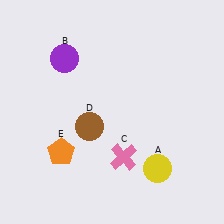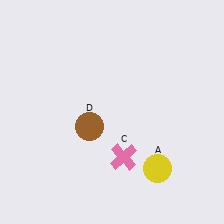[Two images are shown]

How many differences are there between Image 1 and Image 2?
There are 2 differences between the two images.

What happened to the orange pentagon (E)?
The orange pentagon (E) was removed in Image 2. It was in the bottom-left area of Image 1.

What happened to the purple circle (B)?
The purple circle (B) was removed in Image 2. It was in the top-left area of Image 1.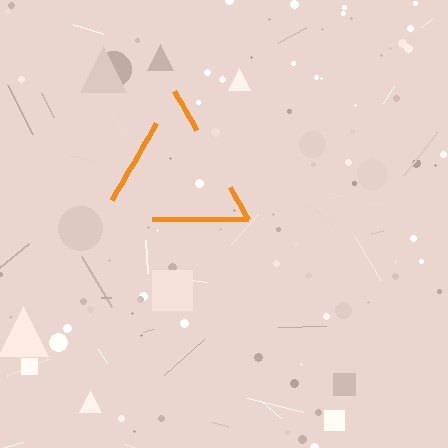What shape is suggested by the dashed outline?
The dashed outline suggests a triangle.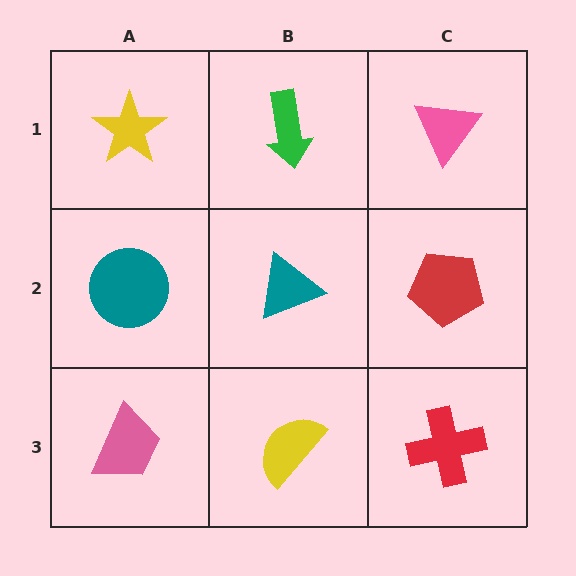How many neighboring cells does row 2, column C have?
3.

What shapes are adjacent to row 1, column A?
A teal circle (row 2, column A), a green arrow (row 1, column B).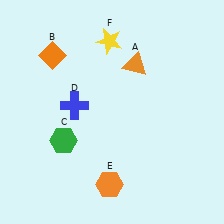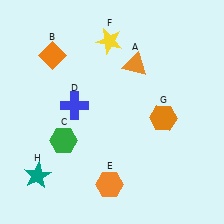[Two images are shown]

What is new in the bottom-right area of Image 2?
An orange hexagon (G) was added in the bottom-right area of Image 2.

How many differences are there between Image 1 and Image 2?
There are 2 differences between the two images.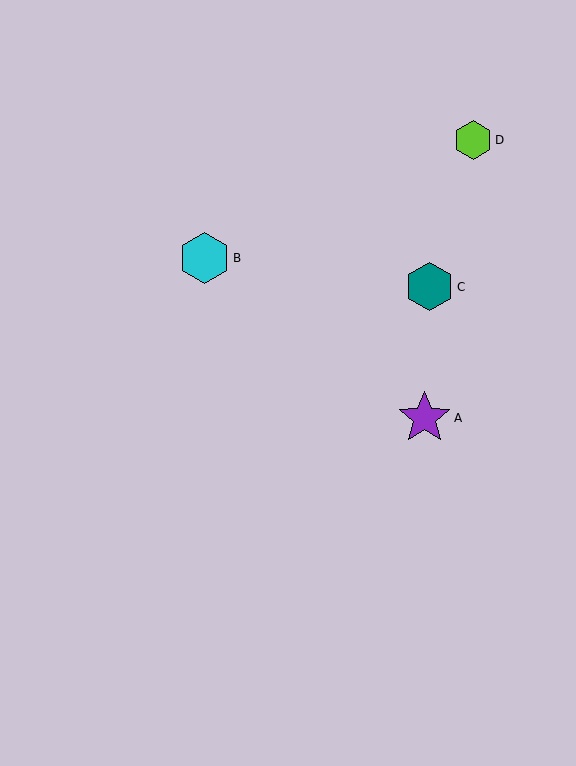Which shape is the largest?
The purple star (labeled A) is the largest.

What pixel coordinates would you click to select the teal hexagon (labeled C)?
Click at (430, 287) to select the teal hexagon C.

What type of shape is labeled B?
Shape B is a cyan hexagon.